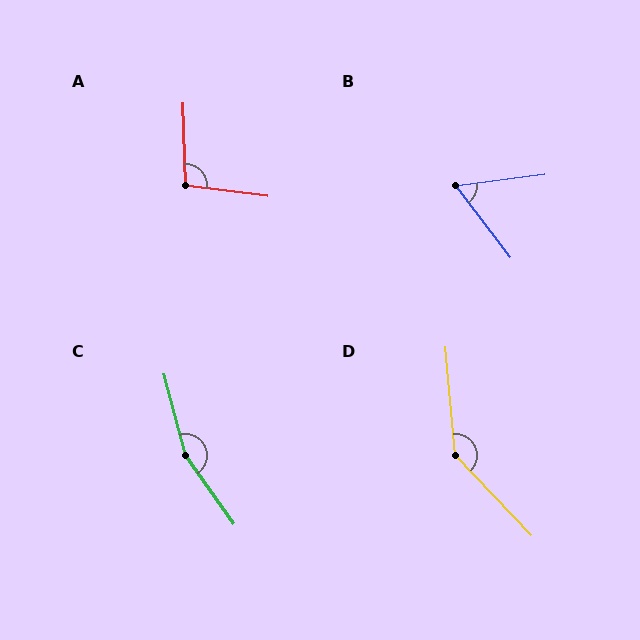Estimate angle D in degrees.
Approximately 141 degrees.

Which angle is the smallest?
B, at approximately 60 degrees.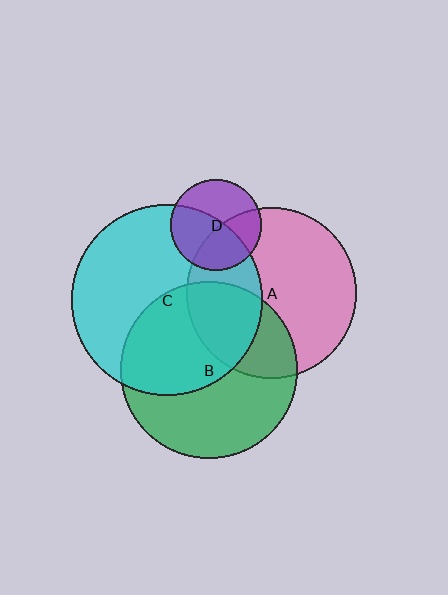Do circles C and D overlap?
Yes.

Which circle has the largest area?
Circle C (cyan).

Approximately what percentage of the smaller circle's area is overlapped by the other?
Approximately 55%.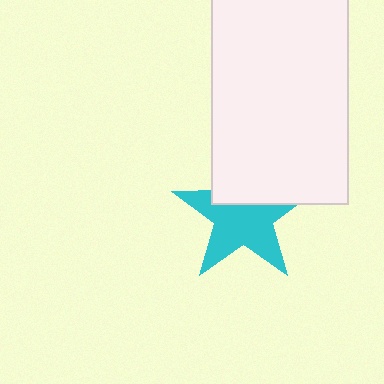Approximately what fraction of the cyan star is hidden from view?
Roughly 35% of the cyan star is hidden behind the white rectangle.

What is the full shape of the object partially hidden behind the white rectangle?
The partially hidden object is a cyan star.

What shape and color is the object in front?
The object in front is a white rectangle.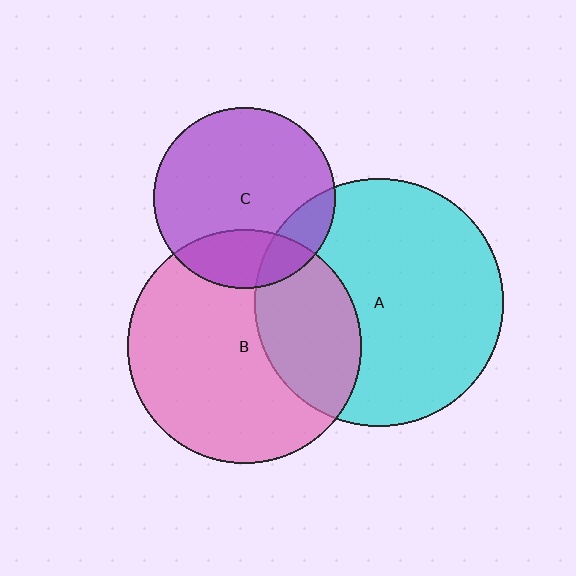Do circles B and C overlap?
Yes.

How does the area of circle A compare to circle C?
Approximately 1.9 times.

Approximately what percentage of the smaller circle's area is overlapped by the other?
Approximately 25%.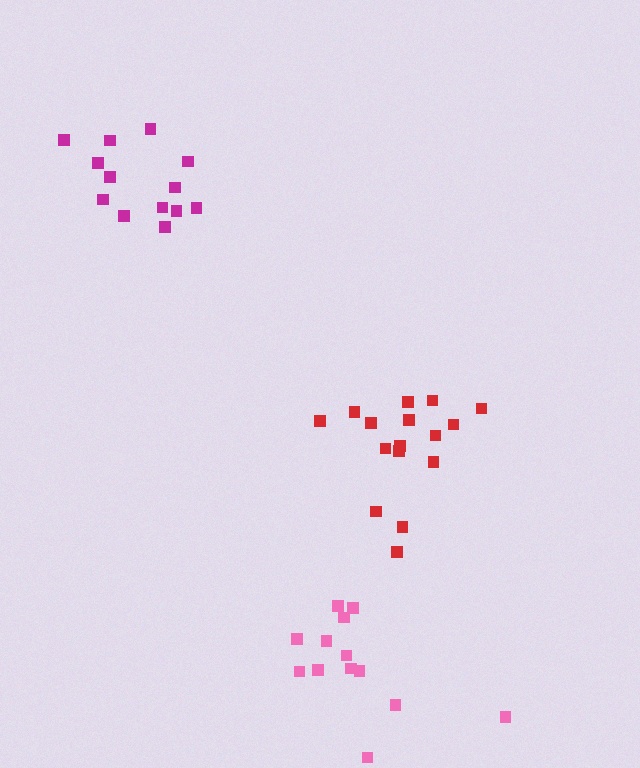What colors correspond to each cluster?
The clusters are colored: red, magenta, pink.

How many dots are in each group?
Group 1: 16 dots, Group 2: 13 dots, Group 3: 13 dots (42 total).